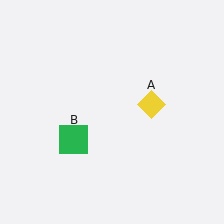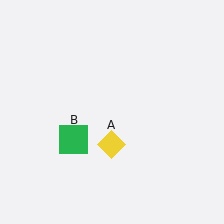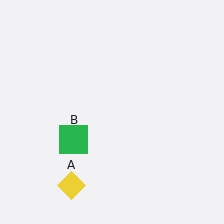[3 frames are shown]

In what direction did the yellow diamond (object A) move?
The yellow diamond (object A) moved down and to the left.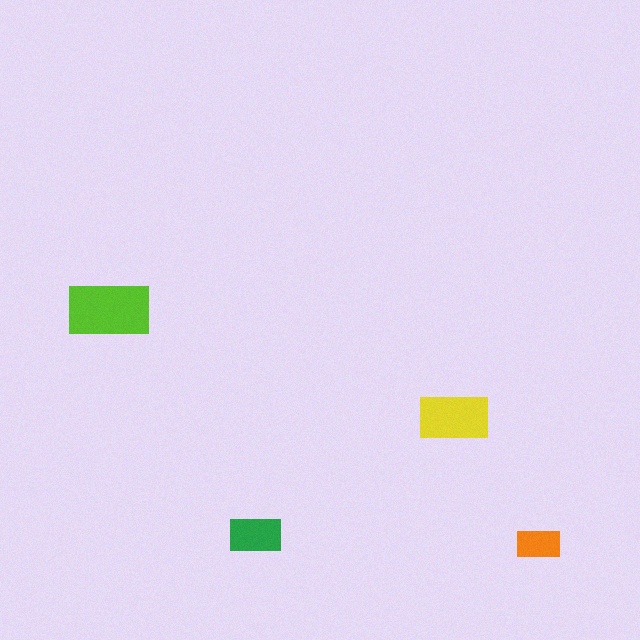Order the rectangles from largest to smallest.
the lime one, the yellow one, the green one, the orange one.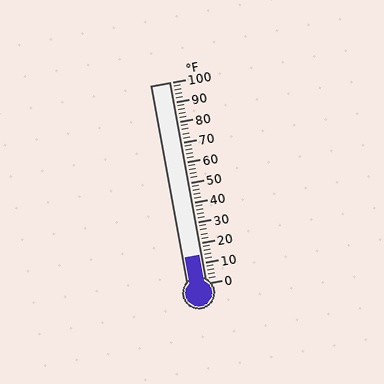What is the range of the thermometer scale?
The thermometer scale ranges from 0°F to 100°F.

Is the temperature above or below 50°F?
The temperature is below 50°F.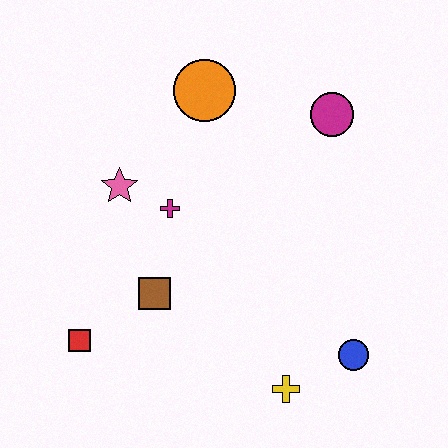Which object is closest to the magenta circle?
The orange circle is closest to the magenta circle.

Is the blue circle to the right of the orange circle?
Yes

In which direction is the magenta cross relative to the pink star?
The magenta cross is to the right of the pink star.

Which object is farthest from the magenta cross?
The blue circle is farthest from the magenta cross.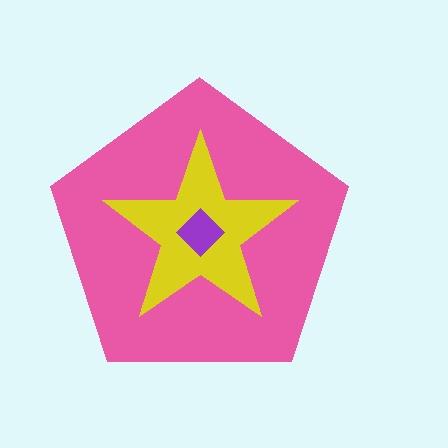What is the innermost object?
The purple diamond.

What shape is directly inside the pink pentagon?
The yellow star.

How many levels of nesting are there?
3.